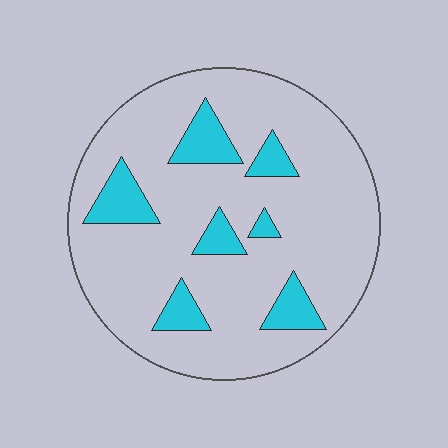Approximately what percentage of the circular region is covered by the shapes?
Approximately 15%.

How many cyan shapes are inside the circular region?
7.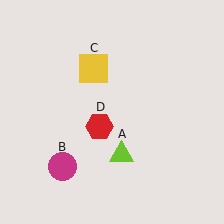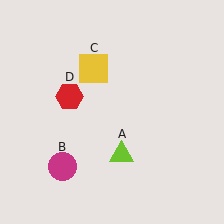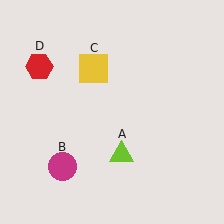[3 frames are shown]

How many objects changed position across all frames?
1 object changed position: red hexagon (object D).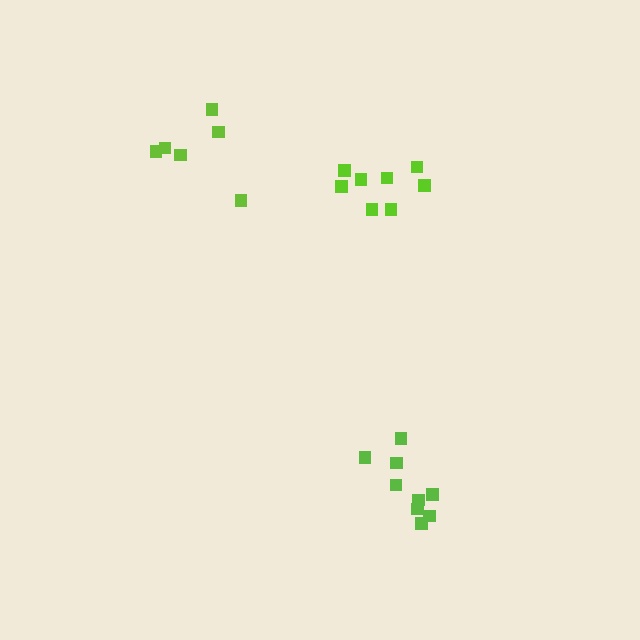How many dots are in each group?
Group 1: 10 dots, Group 2: 6 dots, Group 3: 8 dots (24 total).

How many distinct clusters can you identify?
There are 3 distinct clusters.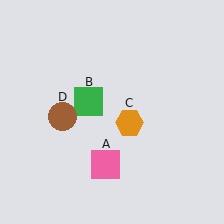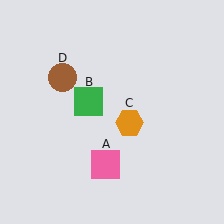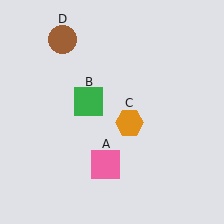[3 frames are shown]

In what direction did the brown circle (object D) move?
The brown circle (object D) moved up.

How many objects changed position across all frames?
1 object changed position: brown circle (object D).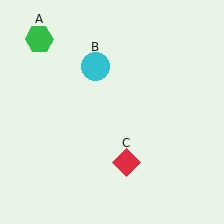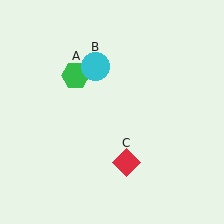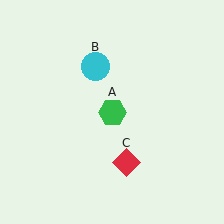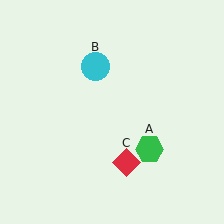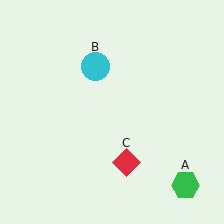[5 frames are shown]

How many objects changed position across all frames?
1 object changed position: green hexagon (object A).